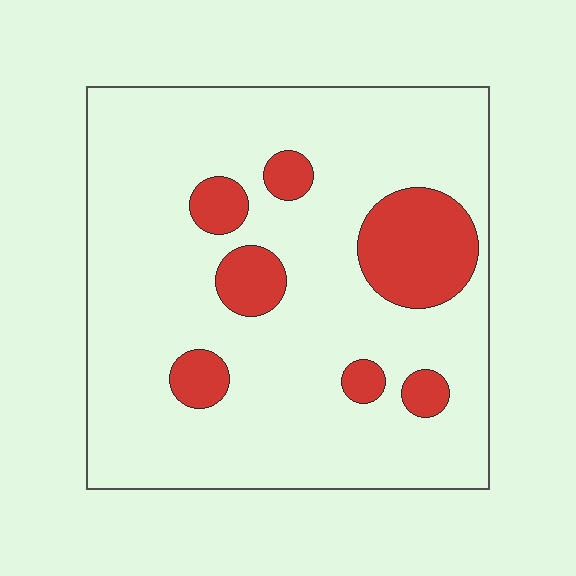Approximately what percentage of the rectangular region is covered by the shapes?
Approximately 15%.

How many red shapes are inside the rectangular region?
7.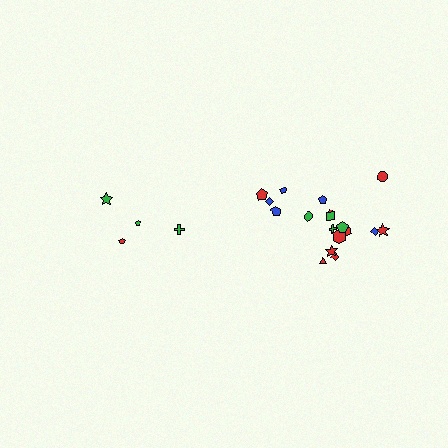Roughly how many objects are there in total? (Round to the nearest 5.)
Roughly 20 objects in total.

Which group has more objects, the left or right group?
The right group.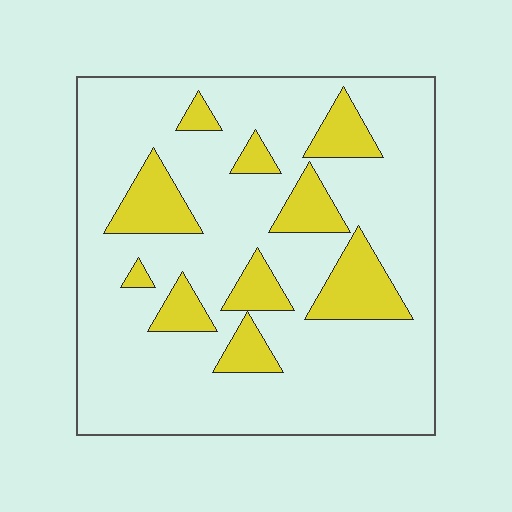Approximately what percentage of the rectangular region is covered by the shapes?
Approximately 20%.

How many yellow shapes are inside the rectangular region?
10.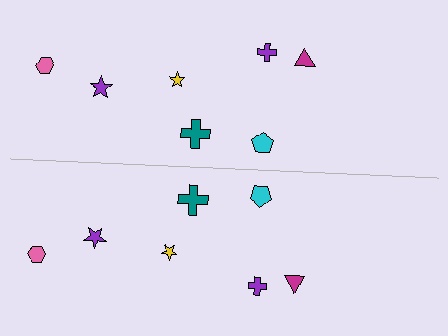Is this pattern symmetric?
Yes, this pattern has bilateral (reflection) symmetry.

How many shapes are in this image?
There are 14 shapes in this image.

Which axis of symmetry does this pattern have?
The pattern has a horizontal axis of symmetry running through the center of the image.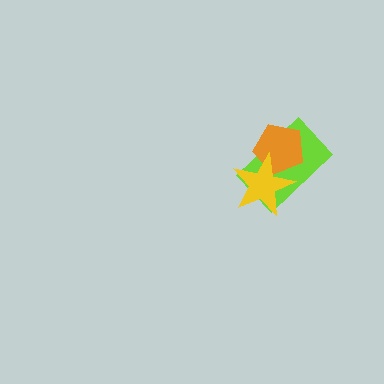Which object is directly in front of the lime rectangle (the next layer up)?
The orange pentagon is directly in front of the lime rectangle.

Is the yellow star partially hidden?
No, no other shape covers it.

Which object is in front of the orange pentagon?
The yellow star is in front of the orange pentagon.